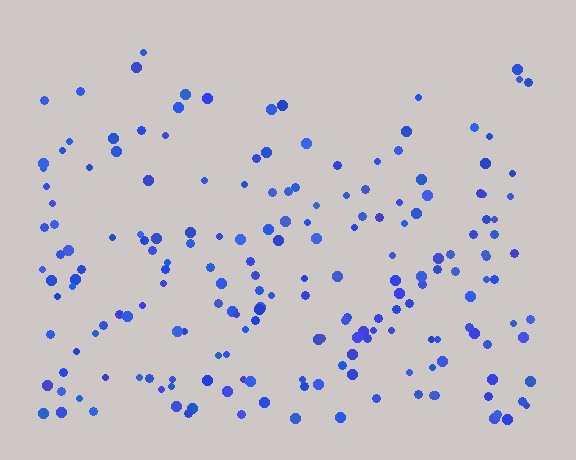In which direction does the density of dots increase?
From top to bottom, with the bottom side densest.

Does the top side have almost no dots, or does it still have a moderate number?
Still a moderate number, just noticeably fewer than the bottom.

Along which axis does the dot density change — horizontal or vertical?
Vertical.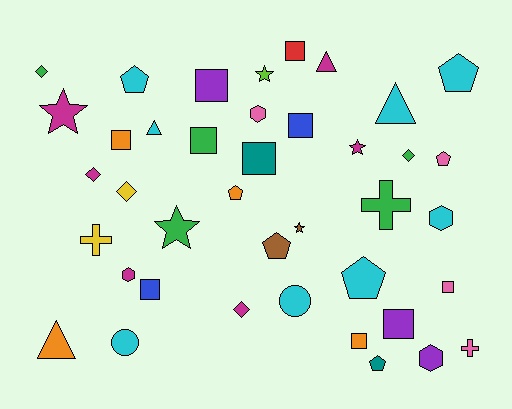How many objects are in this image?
There are 40 objects.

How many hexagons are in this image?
There are 4 hexagons.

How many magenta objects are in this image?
There are 6 magenta objects.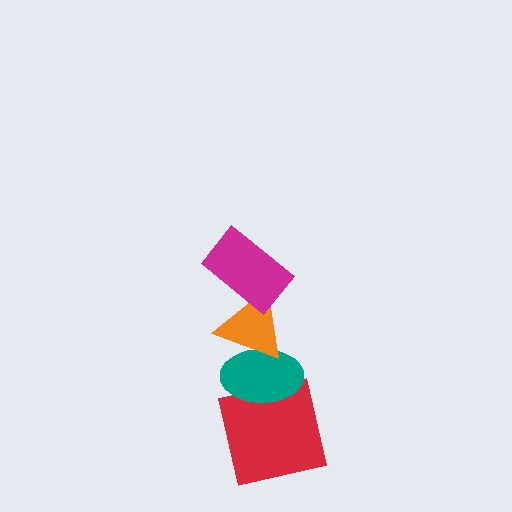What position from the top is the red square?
The red square is 4th from the top.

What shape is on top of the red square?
The teal ellipse is on top of the red square.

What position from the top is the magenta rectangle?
The magenta rectangle is 1st from the top.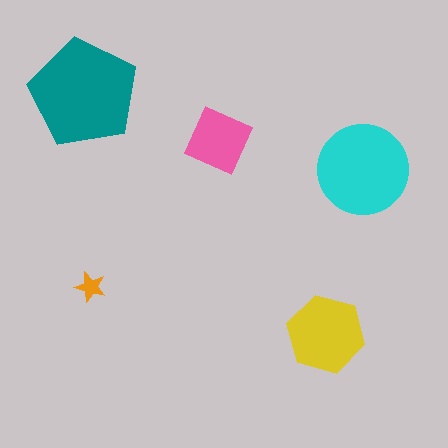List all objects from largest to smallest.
The teal pentagon, the cyan circle, the yellow hexagon, the pink square, the orange star.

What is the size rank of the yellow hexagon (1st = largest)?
3rd.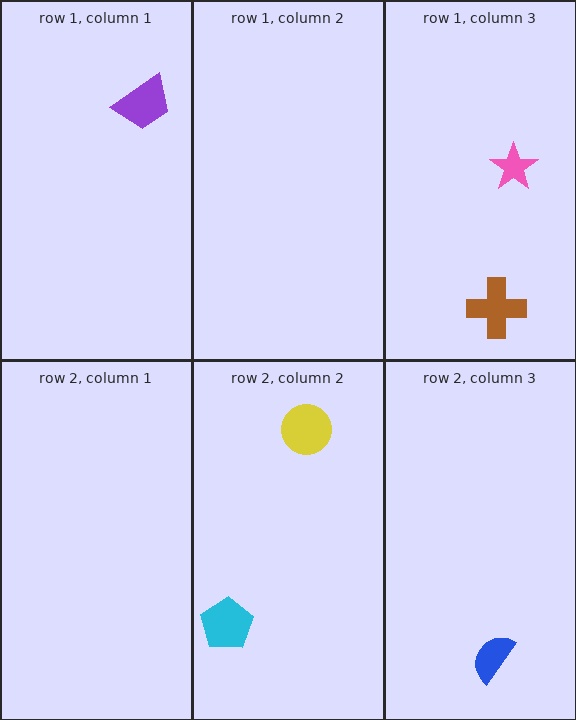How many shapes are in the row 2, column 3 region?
1.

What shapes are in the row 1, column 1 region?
The purple trapezoid.